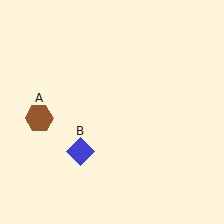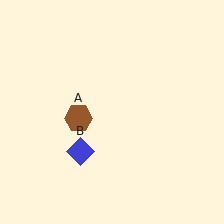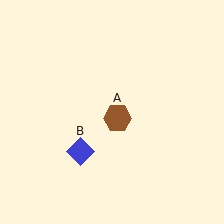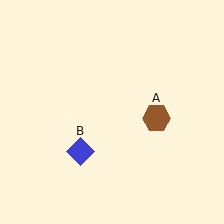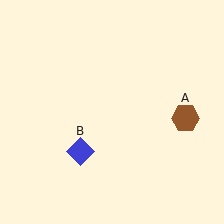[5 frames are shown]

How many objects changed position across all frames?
1 object changed position: brown hexagon (object A).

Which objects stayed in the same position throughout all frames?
Blue diamond (object B) remained stationary.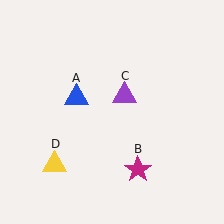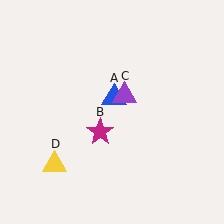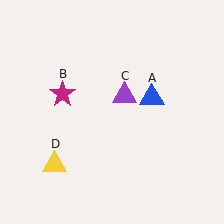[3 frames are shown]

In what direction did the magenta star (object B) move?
The magenta star (object B) moved up and to the left.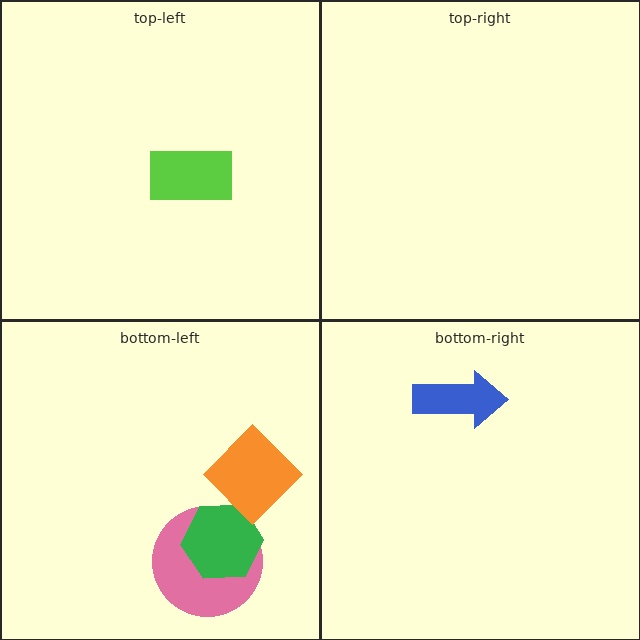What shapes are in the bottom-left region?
The pink circle, the green hexagon, the orange diamond.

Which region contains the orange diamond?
The bottom-left region.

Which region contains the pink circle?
The bottom-left region.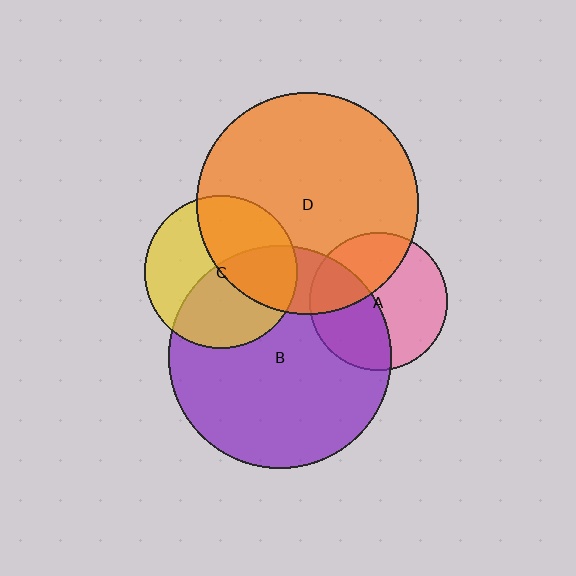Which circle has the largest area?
Circle B (purple).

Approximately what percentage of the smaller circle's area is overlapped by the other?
Approximately 35%.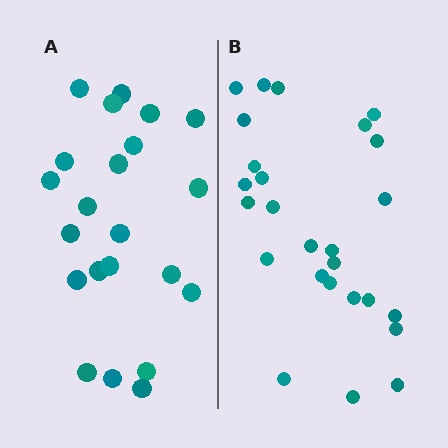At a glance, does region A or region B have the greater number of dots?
Region B (the right region) has more dots.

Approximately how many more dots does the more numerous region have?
Region B has about 4 more dots than region A.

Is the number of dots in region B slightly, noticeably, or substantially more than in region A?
Region B has only slightly more — the two regions are fairly close. The ratio is roughly 1.2 to 1.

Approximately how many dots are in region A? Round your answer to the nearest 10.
About 20 dots. (The exact count is 22, which rounds to 20.)